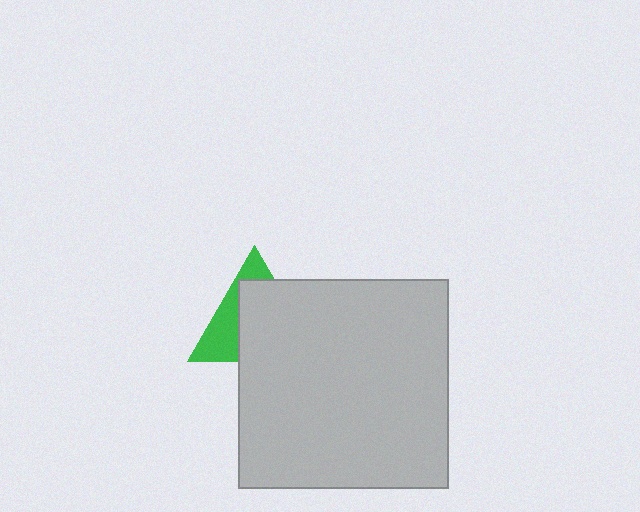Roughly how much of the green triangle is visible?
A small part of it is visible (roughly 37%).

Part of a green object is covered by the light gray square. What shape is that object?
It is a triangle.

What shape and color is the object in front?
The object in front is a light gray square.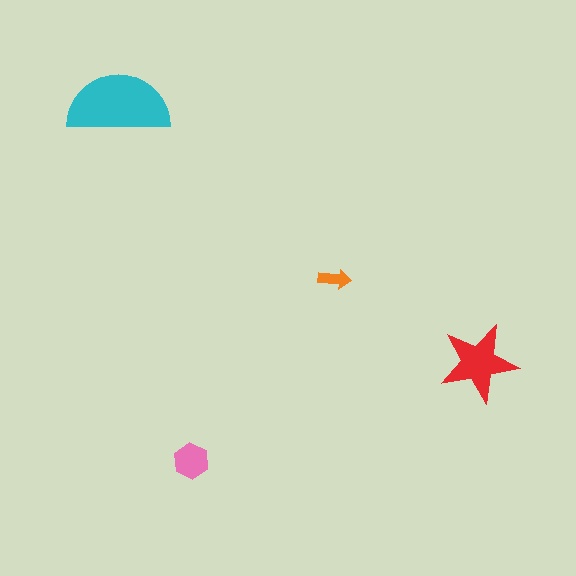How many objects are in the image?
There are 4 objects in the image.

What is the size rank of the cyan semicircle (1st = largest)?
1st.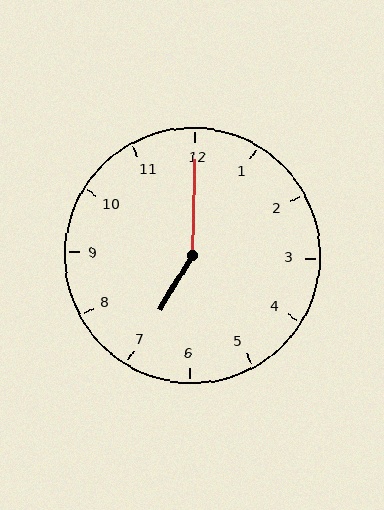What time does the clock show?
7:00.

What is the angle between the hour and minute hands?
Approximately 150 degrees.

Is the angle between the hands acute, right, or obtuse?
It is obtuse.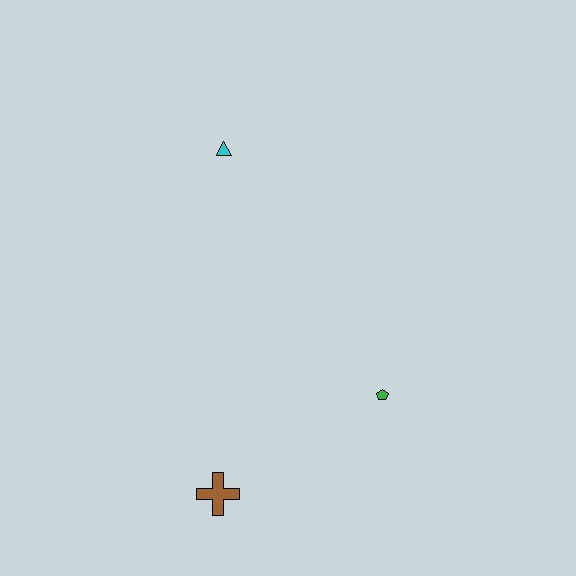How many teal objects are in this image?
There are no teal objects.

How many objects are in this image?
There are 3 objects.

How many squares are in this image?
There are no squares.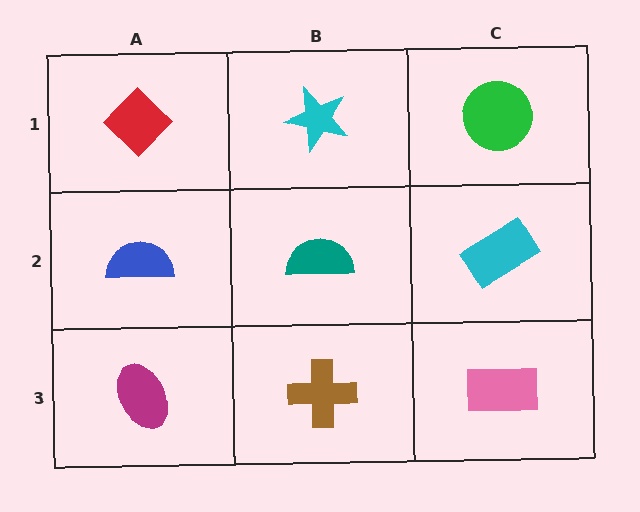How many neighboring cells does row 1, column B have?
3.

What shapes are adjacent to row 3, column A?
A blue semicircle (row 2, column A), a brown cross (row 3, column B).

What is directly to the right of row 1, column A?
A cyan star.